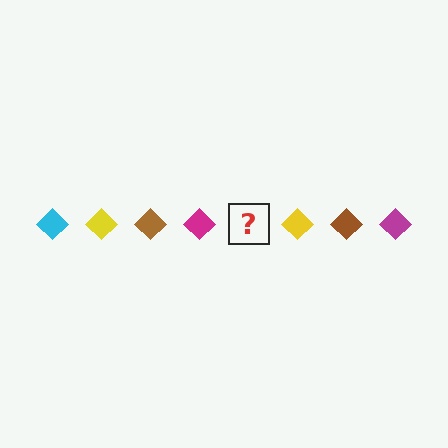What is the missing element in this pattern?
The missing element is a cyan diamond.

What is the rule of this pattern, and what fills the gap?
The rule is that the pattern cycles through cyan, yellow, brown, magenta diamonds. The gap should be filled with a cyan diamond.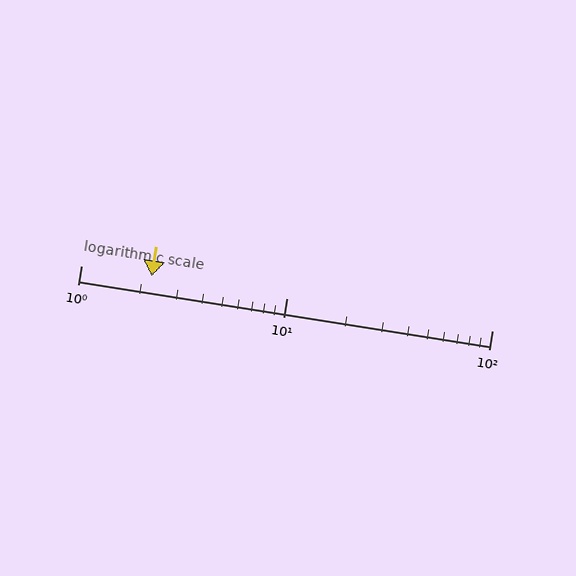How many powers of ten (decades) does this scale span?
The scale spans 2 decades, from 1 to 100.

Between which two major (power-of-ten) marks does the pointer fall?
The pointer is between 1 and 10.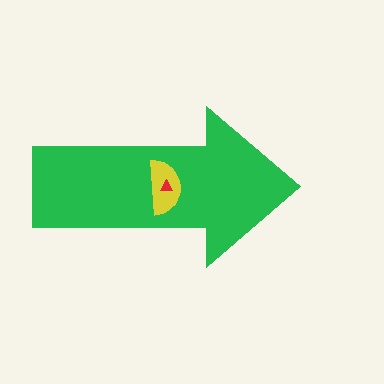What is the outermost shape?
The green arrow.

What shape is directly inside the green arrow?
The yellow semicircle.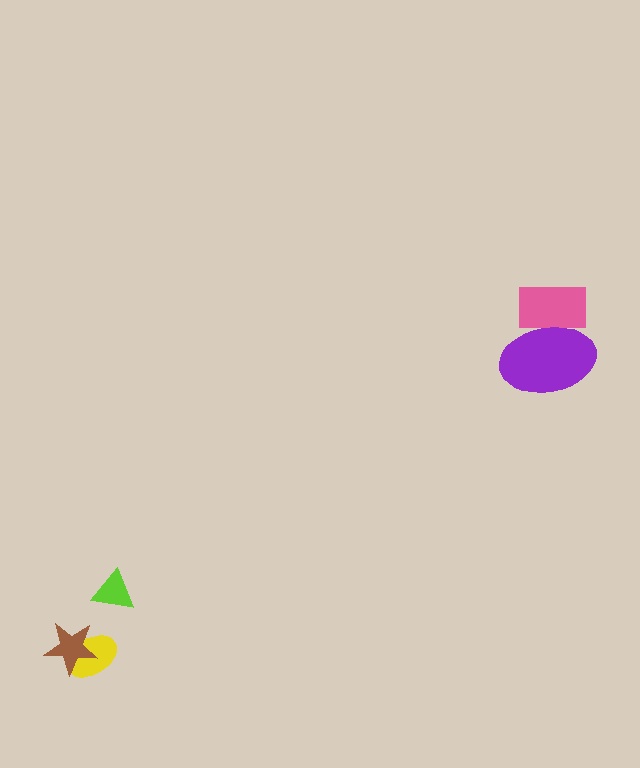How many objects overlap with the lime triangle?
0 objects overlap with the lime triangle.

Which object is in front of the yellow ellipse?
The brown star is in front of the yellow ellipse.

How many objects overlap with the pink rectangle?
1 object overlaps with the pink rectangle.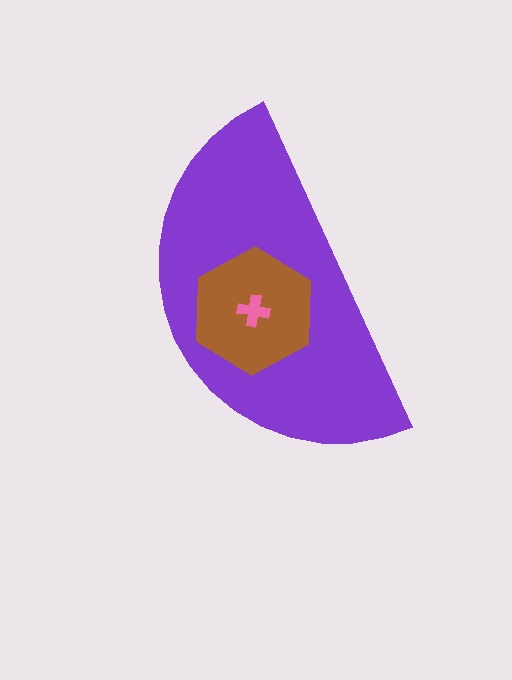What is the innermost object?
The pink cross.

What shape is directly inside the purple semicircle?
The brown hexagon.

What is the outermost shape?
The purple semicircle.